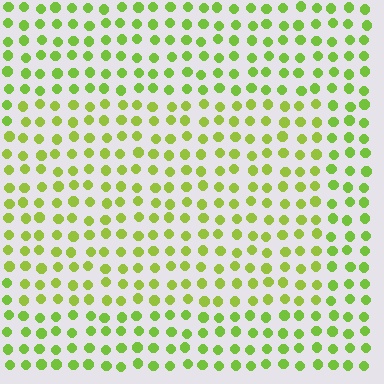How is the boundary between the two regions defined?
The boundary is defined purely by a slight shift in hue (about 15 degrees). Spacing, size, and orientation are identical on both sides.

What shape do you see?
I see a rectangle.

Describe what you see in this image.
The image is filled with small lime elements in a uniform arrangement. A rectangle-shaped region is visible where the elements are tinted to a slightly different hue, forming a subtle color boundary.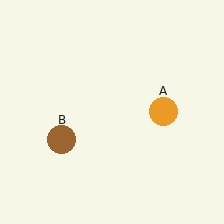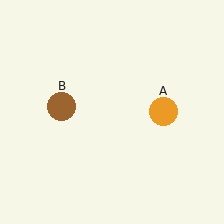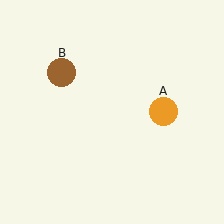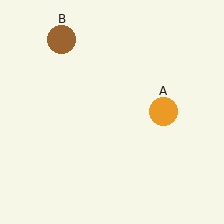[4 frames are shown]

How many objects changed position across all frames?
1 object changed position: brown circle (object B).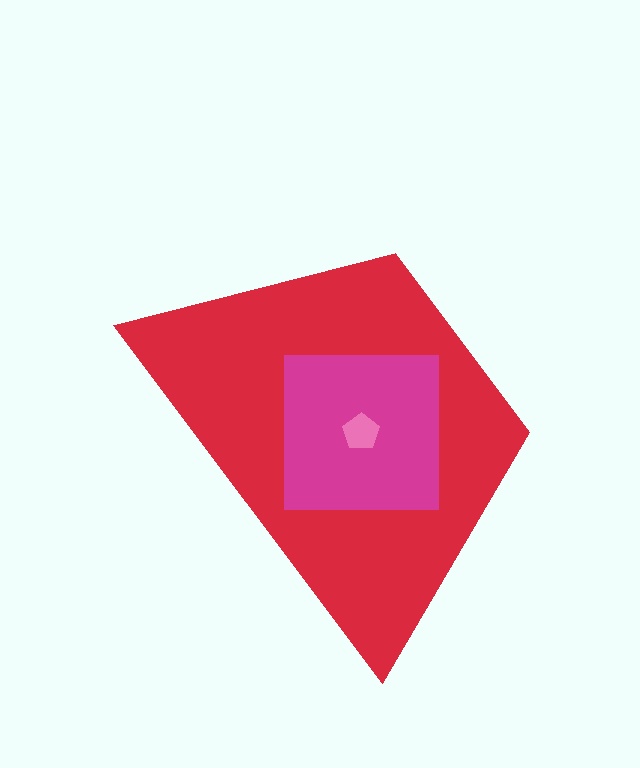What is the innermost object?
The pink pentagon.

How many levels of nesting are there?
3.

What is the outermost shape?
The red trapezoid.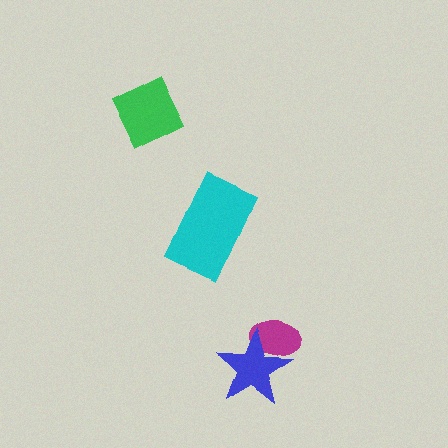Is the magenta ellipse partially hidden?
Yes, it is partially covered by another shape.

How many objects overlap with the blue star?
1 object overlaps with the blue star.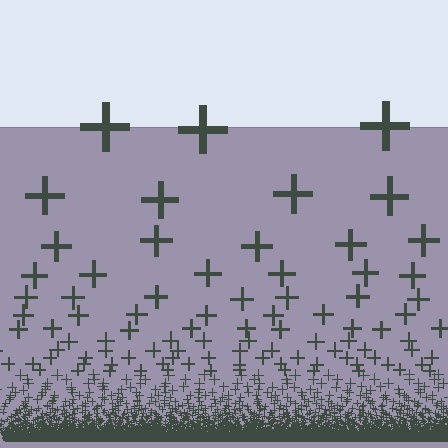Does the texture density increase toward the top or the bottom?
Density increases toward the bottom.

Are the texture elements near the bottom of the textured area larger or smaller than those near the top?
Smaller. The gradient is inverted — elements near the bottom are smaller and denser.